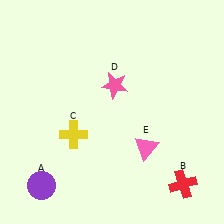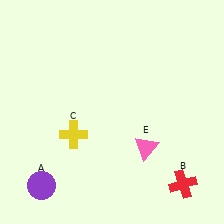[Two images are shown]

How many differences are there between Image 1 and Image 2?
There is 1 difference between the two images.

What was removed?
The pink star (D) was removed in Image 2.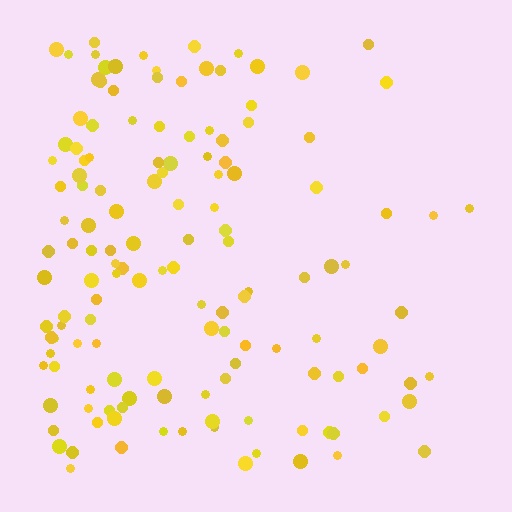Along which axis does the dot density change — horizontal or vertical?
Horizontal.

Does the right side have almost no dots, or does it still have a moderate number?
Still a moderate number, just noticeably fewer than the left.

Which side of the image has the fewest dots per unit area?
The right.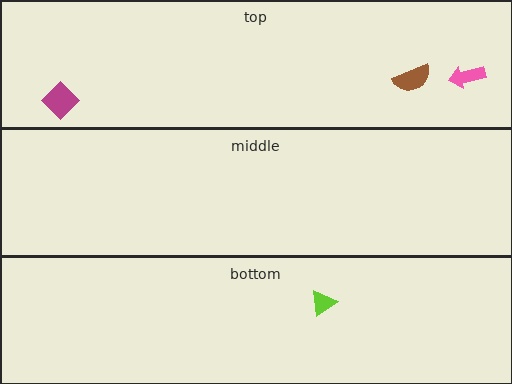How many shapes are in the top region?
3.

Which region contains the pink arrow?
The top region.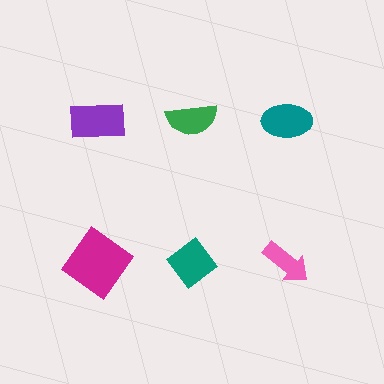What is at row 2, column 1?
A magenta diamond.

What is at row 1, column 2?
A green semicircle.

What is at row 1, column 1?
A purple rectangle.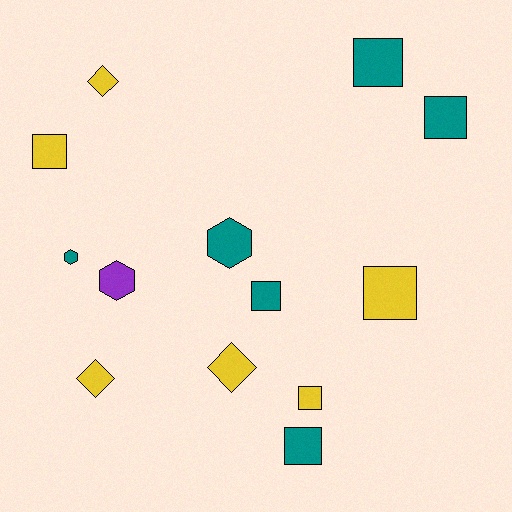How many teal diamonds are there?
There are no teal diamonds.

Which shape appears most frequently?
Square, with 7 objects.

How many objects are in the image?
There are 13 objects.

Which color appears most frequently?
Teal, with 6 objects.